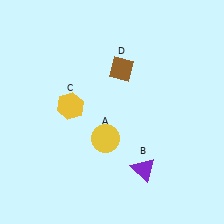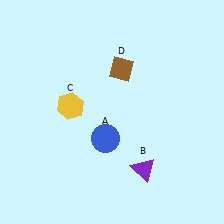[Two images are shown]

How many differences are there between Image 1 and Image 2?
There is 1 difference between the two images.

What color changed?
The circle (A) changed from yellow in Image 1 to blue in Image 2.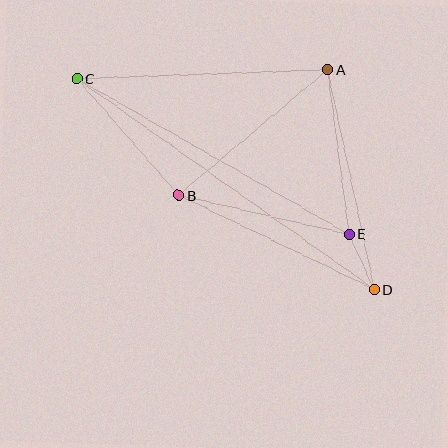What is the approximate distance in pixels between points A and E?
The distance between A and E is approximately 166 pixels.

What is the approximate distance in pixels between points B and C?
The distance between B and C is approximately 155 pixels.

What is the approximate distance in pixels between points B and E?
The distance between B and E is approximately 175 pixels.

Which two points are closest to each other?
Points D and E are closest to each other.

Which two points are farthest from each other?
Points C and D are farthest from each other.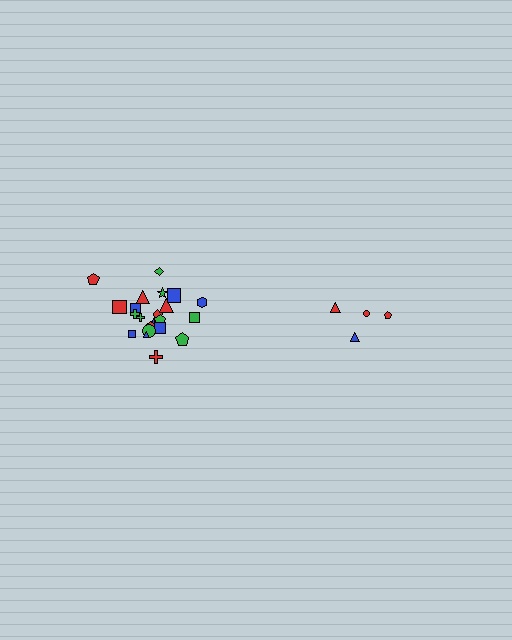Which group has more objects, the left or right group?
The left group.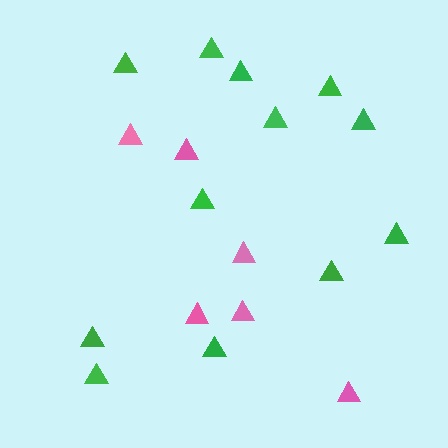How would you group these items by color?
There are 2 groups: one group of green triangles (12) and one group of pink triangles (6).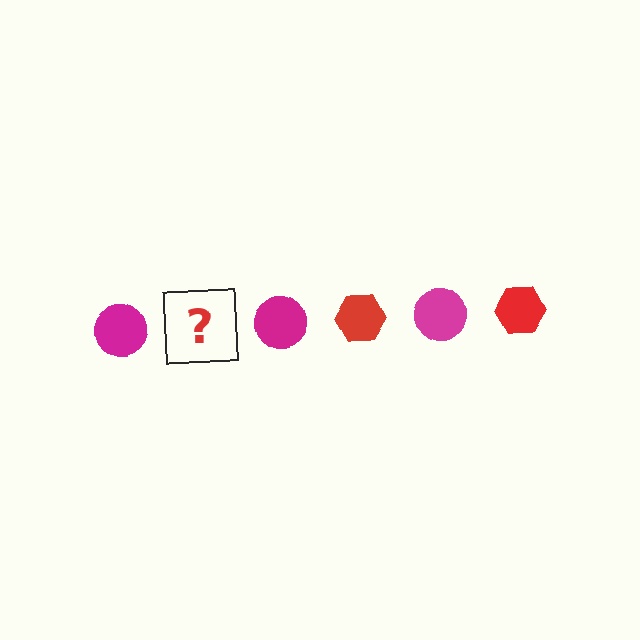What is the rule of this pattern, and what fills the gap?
The rule is that the pattern alternates between magenta circle and red hexagon. The gap should be filled with a red hexagon.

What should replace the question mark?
The question mark should be replaced with a red hexagon.